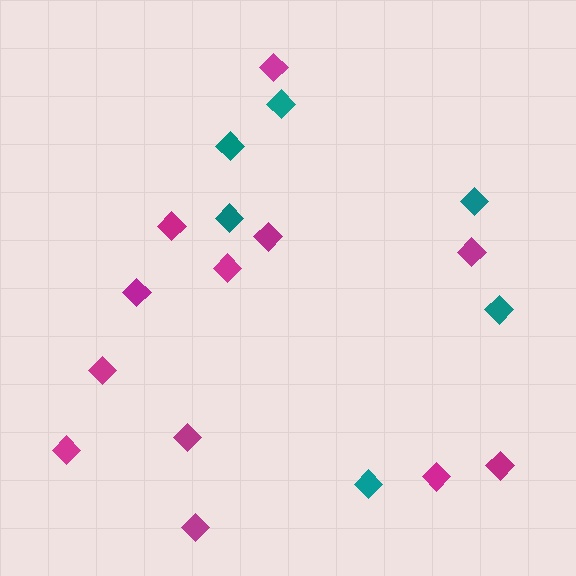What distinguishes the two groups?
There are 2 groups: one group of magenta diamonds (12) and one group of teal diamonds (6).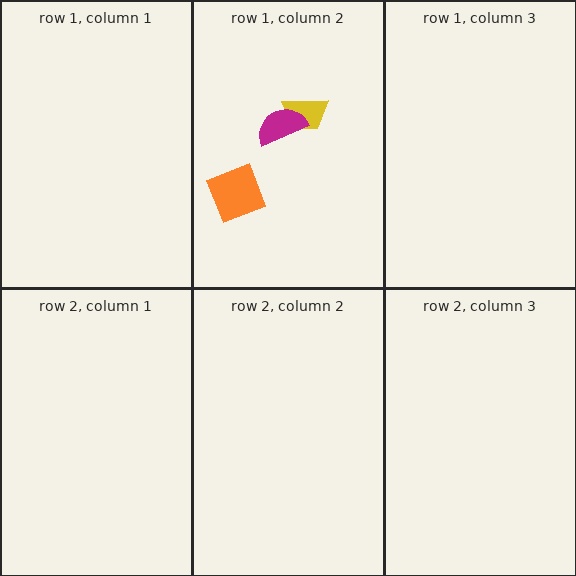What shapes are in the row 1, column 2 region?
The yellow trapezoid, the magenta semicircle, the orange diamond.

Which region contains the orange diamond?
The row 1, column 2 region.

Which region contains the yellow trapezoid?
The row 1, column 2 region.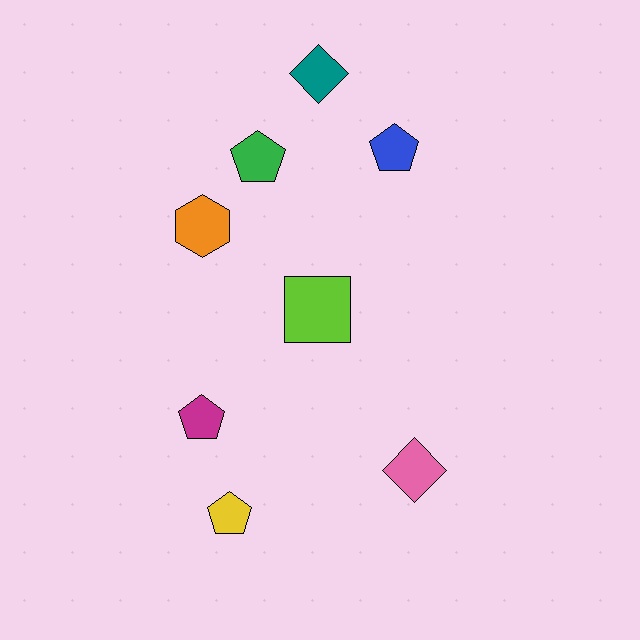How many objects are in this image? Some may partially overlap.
There are 8 objects.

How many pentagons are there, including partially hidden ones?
There are 4 pentagons.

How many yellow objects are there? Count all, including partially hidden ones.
There is 1 yellow object.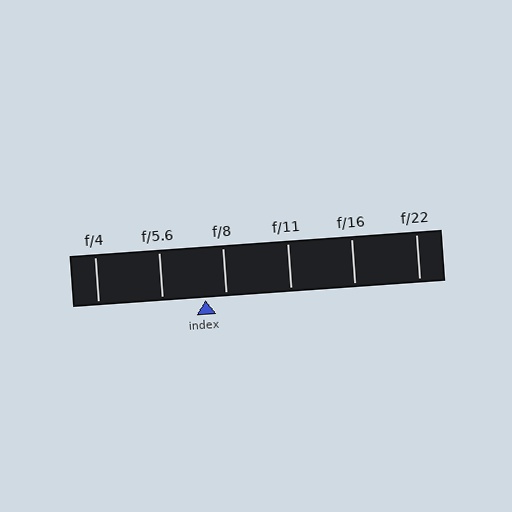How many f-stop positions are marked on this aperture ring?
There are 6 f-stop positions marked.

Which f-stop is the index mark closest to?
The index mark is closest to f/8.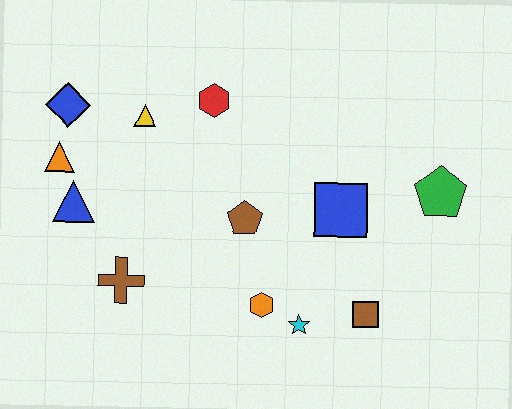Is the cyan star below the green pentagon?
Yes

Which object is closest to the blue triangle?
The orange triangle is closest to the blue triangle.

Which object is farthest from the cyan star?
The blue diamond is farthest from the cyan star.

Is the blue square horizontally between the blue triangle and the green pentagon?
Yes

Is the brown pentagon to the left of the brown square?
Yes